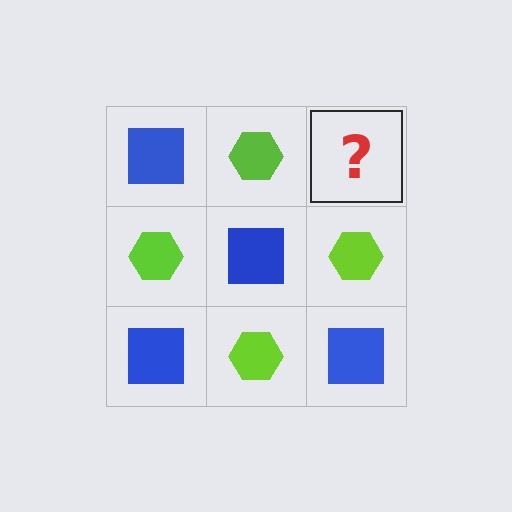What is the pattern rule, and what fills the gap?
The rule is that it alternates blue square and lime hexagon in a checkerboard pattern. The gap should be filled with a blue square.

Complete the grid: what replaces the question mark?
The question mark should be replaced with a blue square.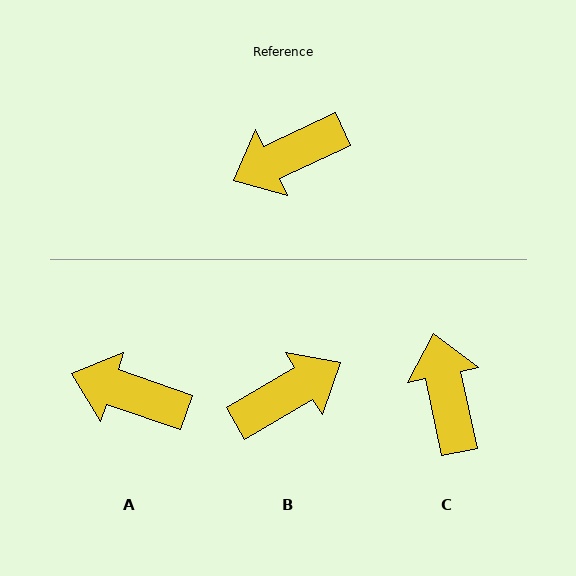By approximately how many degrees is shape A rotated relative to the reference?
Approximately 44 degrees clockwise.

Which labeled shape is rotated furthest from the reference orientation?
B, about 175 degrees away.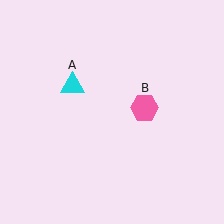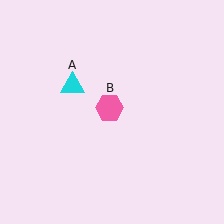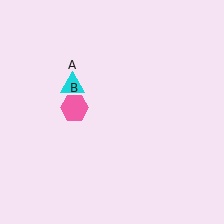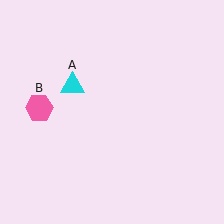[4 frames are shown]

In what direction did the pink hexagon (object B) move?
The pink hexagon (object B) moved left.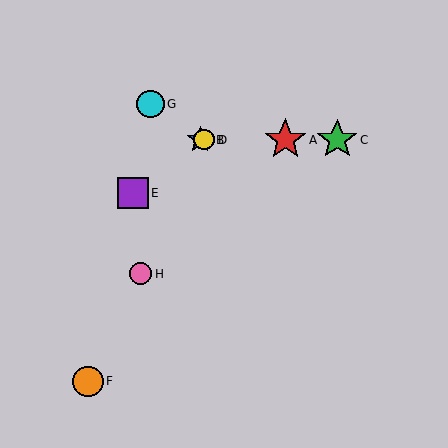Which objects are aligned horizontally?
Objects A, B, C, D are aligned horizontally.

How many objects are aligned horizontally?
4 objects (A, B, C, D) are aligned horizontally.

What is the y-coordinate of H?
Object H is at y≈274.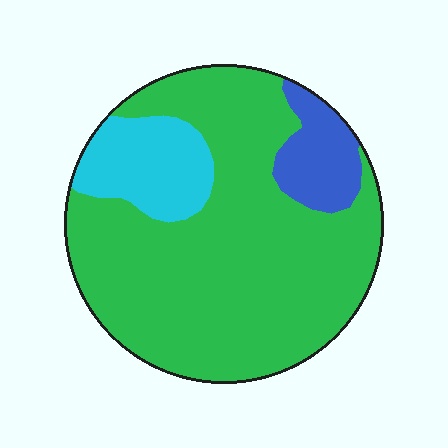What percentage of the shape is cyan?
Cyan covers 14% of the shape.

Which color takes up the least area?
Blue, at roughly 10%.